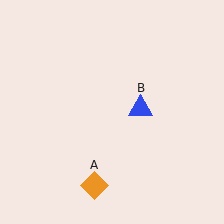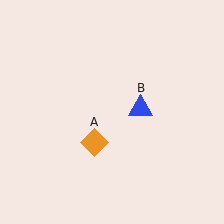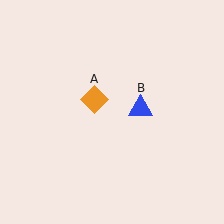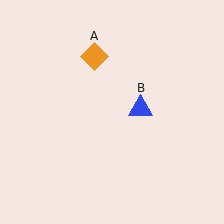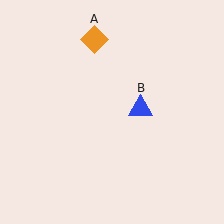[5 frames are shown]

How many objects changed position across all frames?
1 object changed position: orange diamond (object A).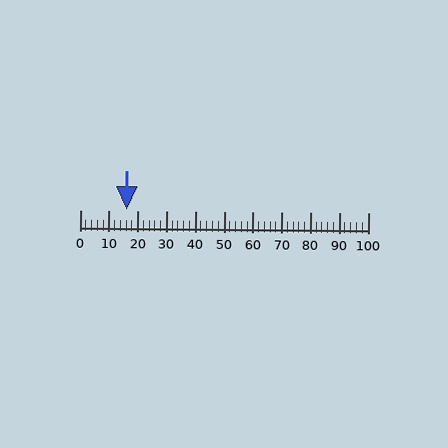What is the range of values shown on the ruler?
The ruler shows values from 0 to 100.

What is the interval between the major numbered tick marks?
The major tick marks are spaced 10 units apart.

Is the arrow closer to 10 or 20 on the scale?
The arrow is closer to 20.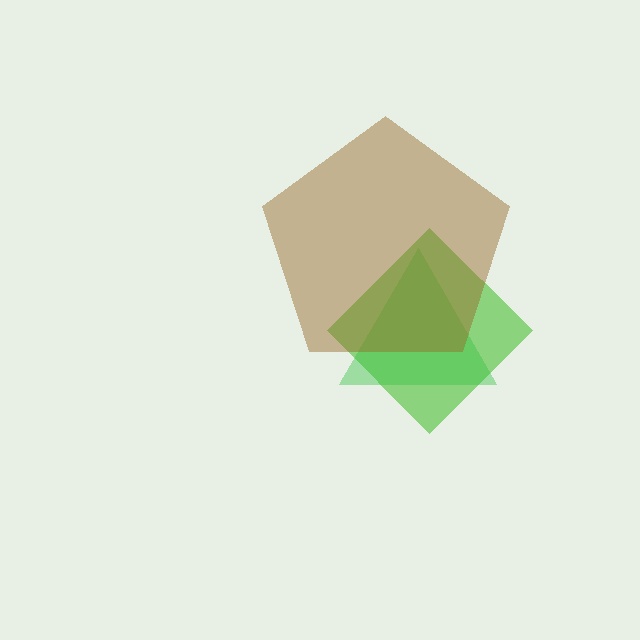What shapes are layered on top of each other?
The layered shapes are: a lime diamond, a green triangle, a brown pentagon.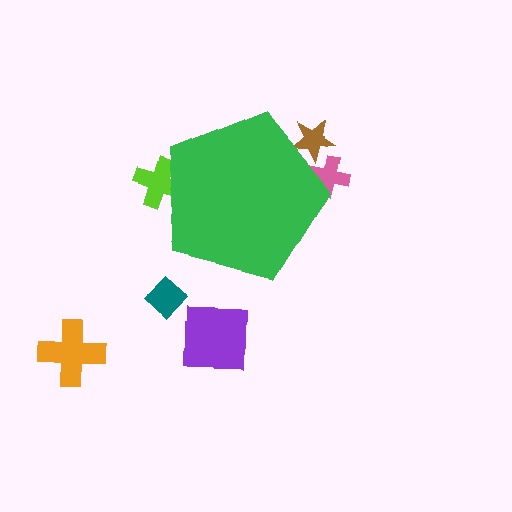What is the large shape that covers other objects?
A green pentagon.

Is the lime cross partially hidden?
Yes, the lime cross is partially hidden behind the green pentagon.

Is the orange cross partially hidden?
No, the orange cross is fully visible.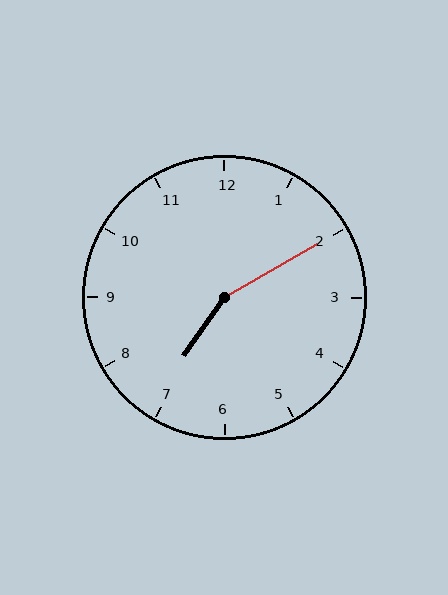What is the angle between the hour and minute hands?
Approximately 155 degrees.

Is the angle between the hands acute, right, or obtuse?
It is obtuse.